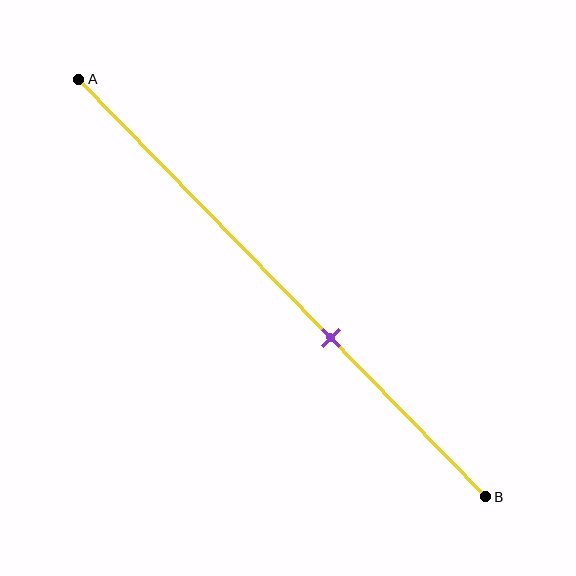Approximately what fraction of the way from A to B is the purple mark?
The purple mark is approximately 60% of the way from A to B.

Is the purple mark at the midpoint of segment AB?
No, the mark is at about 60% from A, not at the 50% midpoint.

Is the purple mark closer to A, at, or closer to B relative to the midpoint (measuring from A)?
The purple mark is closer to point B than the midpoint of segment AB.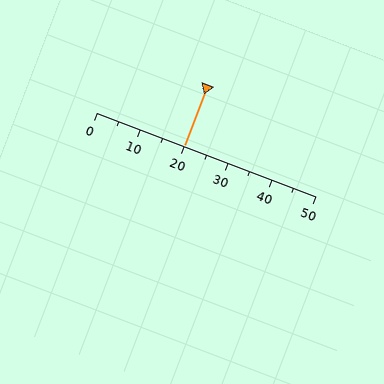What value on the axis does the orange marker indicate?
The marker indicates approximately 20.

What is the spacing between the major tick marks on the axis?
The major ticks are spaced 10 apart.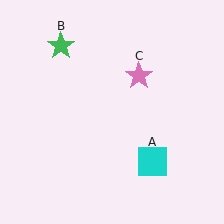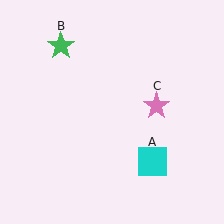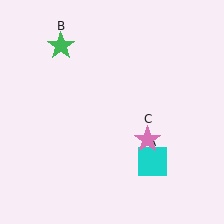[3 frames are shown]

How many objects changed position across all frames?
1 object changed position: pink star (object C).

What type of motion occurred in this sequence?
The pink star (object C) rotated clockwise around the center of the scene.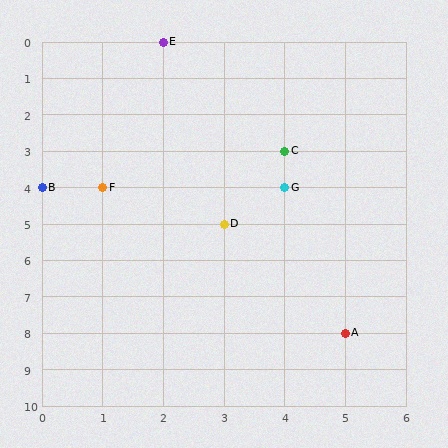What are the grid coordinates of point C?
Point C is at grid coordinates (4, 3).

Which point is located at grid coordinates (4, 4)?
Point G is at (4, 4).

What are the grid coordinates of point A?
Point A is at grid coordinates (5, 8).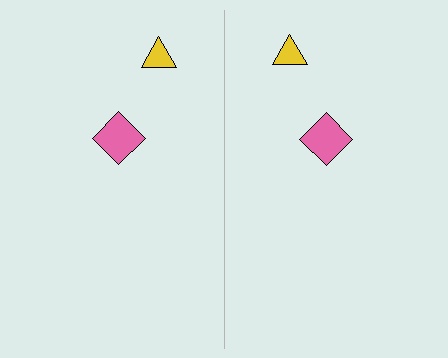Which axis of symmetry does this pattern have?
The pattern has a vertical axis of symmetry running through the center of the image.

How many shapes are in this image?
There are 4 shapes in this image.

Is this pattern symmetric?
Yes, this pattern has bilateral (reflection) symmetry.